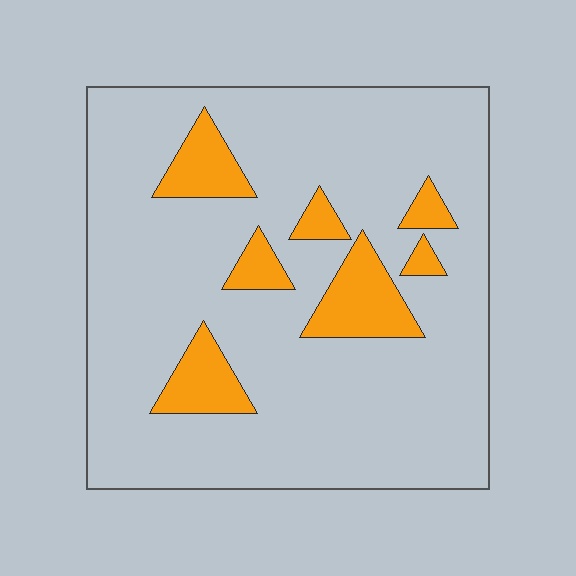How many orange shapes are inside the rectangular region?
7.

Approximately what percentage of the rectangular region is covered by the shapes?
Approximately 15%.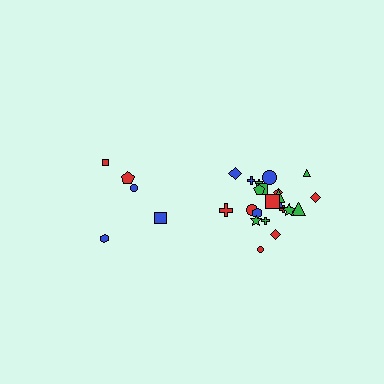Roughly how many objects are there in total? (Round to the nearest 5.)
Roughly 25 objects in total.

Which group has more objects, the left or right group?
The right group.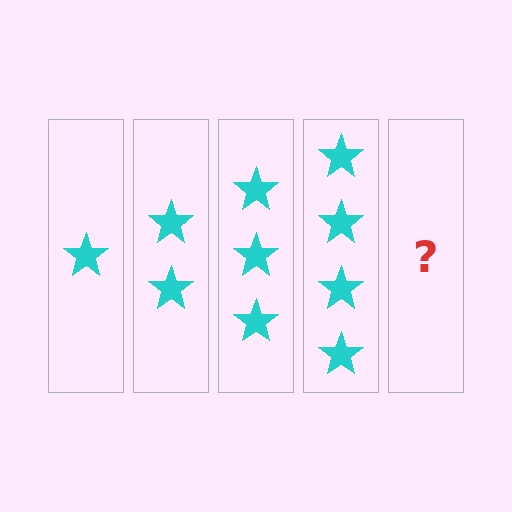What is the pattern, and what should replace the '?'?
The pattern is that each step adds one more star. The '?' should be 5 stars.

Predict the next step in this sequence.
The next step is 5 stars.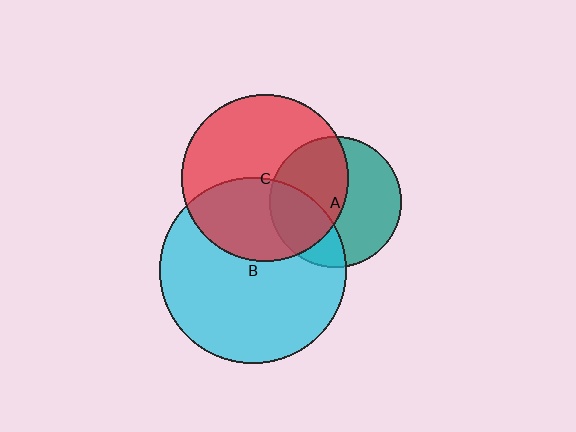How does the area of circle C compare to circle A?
Approximately 1.6 times.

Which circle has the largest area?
Circle B (cyan).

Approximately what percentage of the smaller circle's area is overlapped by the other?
Approximately 50%.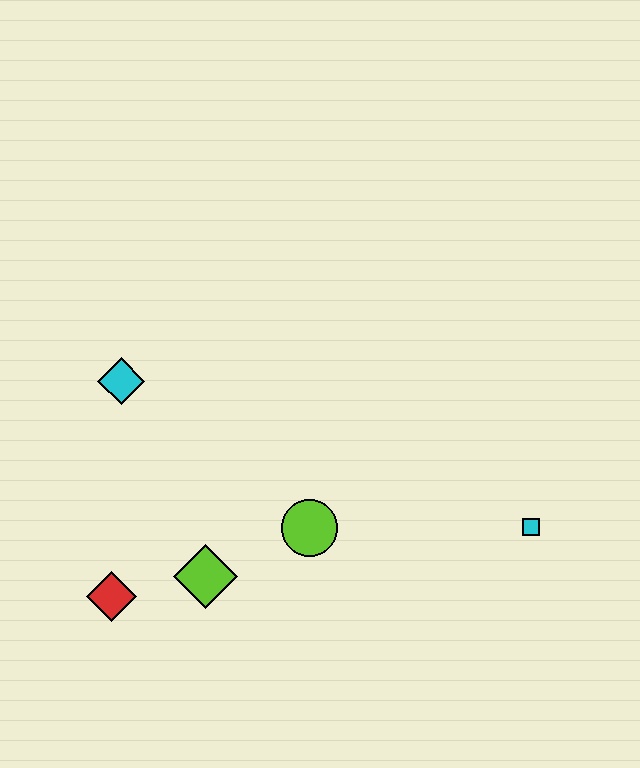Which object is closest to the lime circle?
The lime diamond is closest to the lime circle.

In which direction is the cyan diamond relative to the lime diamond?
The cyan diamond is above the lime diamond.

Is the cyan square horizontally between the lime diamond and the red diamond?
No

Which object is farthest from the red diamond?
The cyan square is farthest from the red diamond.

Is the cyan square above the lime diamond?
Yes